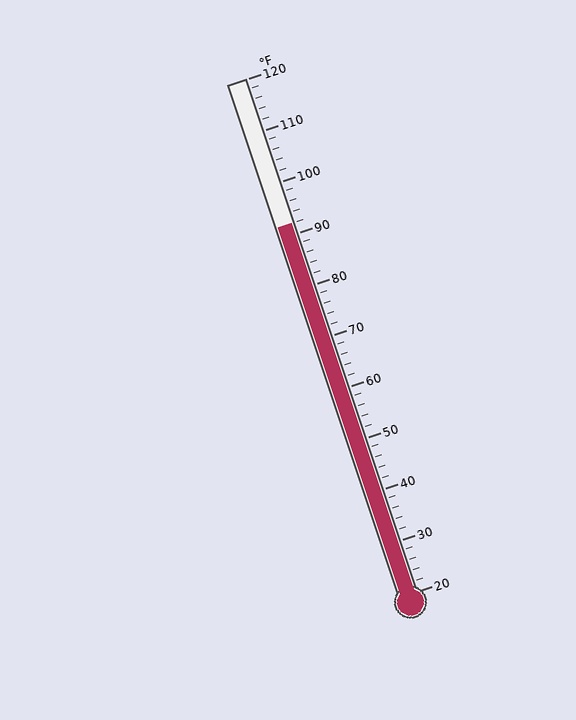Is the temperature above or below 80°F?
The temperature is above 80°F.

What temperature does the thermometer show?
The thermometer shows approximately 92°F.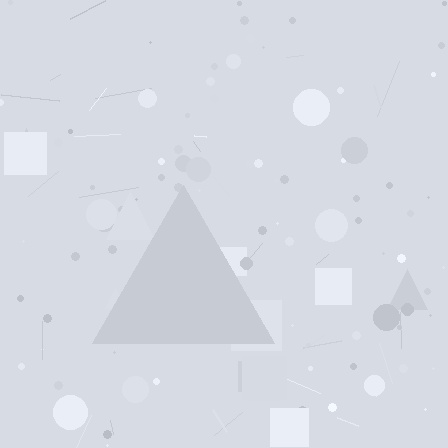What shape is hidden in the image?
A triangle is hidden in the image.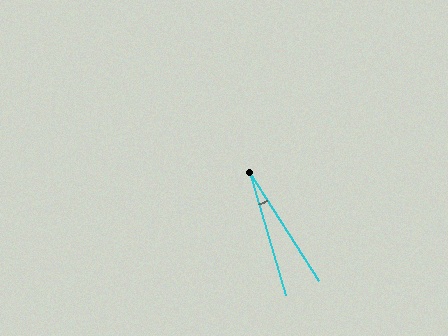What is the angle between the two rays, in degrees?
Approximately 16 degrees.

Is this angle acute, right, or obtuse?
It is acute.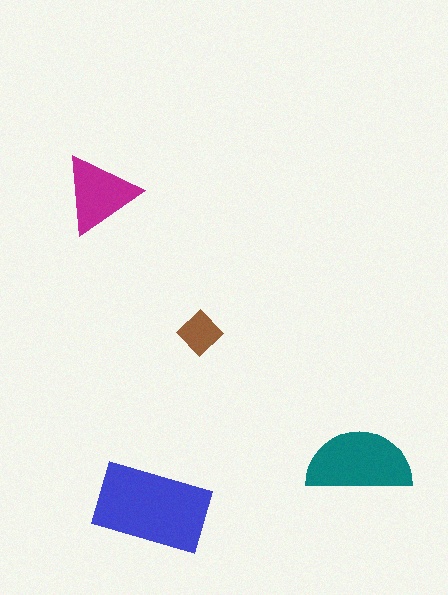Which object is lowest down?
The blue rectangle is bottommost.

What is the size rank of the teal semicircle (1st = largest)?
2nd.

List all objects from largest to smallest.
The blue rectangle, the teal semicircle, the magenta triangle, the brown diamond.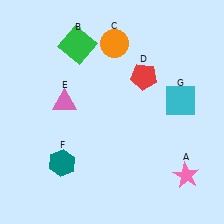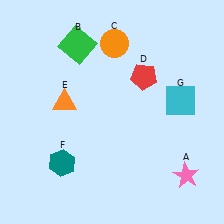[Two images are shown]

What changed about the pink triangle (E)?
In Image 1, E is pink. In Image 2, it changed to orange.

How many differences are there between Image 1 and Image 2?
There is 1 difference between the two images.